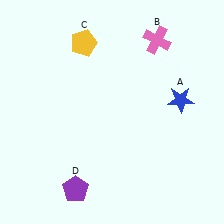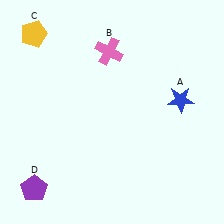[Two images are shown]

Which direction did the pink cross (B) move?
The pink cross (B) moved left.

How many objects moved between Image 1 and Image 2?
3 objects moved between the two images.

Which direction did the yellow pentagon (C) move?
The yellow pentagon (C) moved left.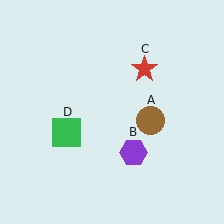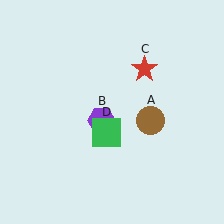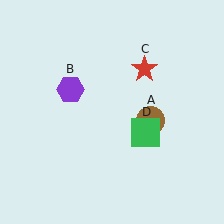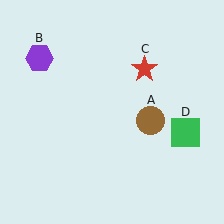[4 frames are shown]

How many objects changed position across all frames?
2 objects changed position: purple hexagon (object B), green square (object D).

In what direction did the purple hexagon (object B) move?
The purple hexagon (object B) moved up and to the left.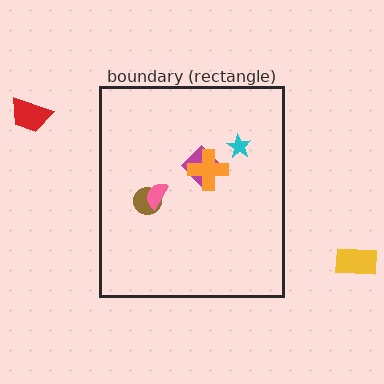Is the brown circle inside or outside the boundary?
Inside.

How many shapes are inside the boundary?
5 inside, 2 outside.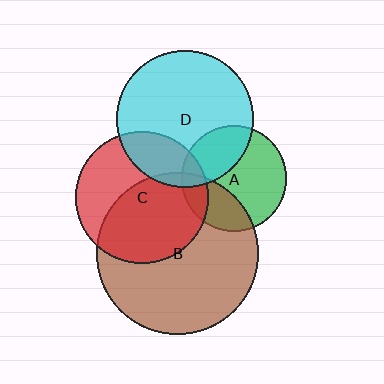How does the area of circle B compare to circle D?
Approximately 1.4 times.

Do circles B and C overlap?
Yes.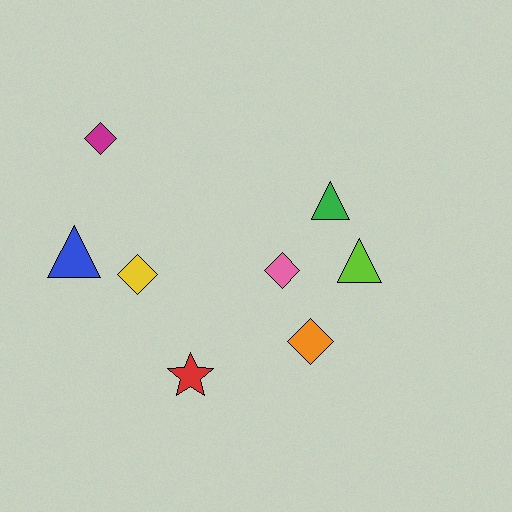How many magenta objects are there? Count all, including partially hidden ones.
There is 1 magenta object.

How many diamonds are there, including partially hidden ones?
There are 4 diamonds.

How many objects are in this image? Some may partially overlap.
There are 8 objects.